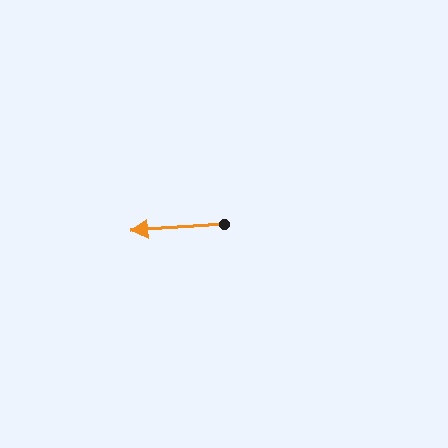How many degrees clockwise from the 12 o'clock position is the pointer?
Approximately 266 degrees.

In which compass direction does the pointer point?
West.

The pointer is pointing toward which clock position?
Roughly 9 o'clock.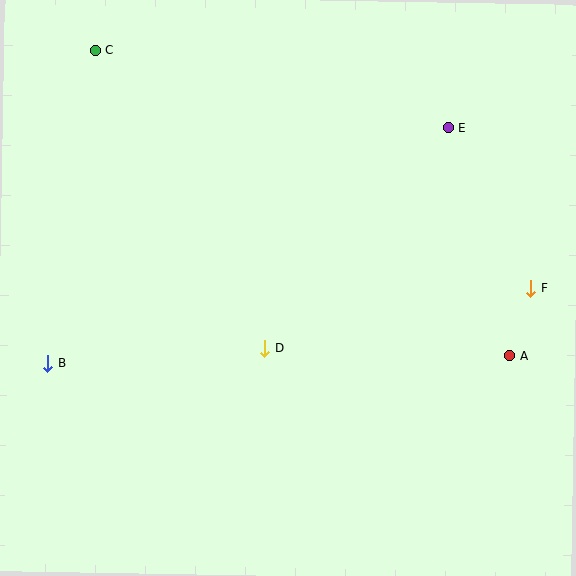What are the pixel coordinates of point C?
Point C is at (95, 50).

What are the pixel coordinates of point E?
Point E is at (448, 128).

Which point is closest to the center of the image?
Point D at (265, 348) is closest to the center.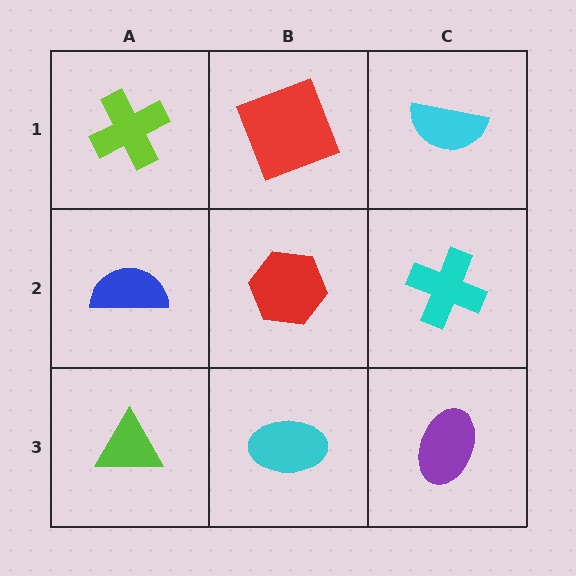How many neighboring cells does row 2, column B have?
4.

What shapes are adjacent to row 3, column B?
A red hexagon (row 2, column B), a lime triangle (row 3, column A), a purple ellipse (row 3, column C).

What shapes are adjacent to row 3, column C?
A cyan cross (row 2, column C), a cyan ellipse (row 3, column B).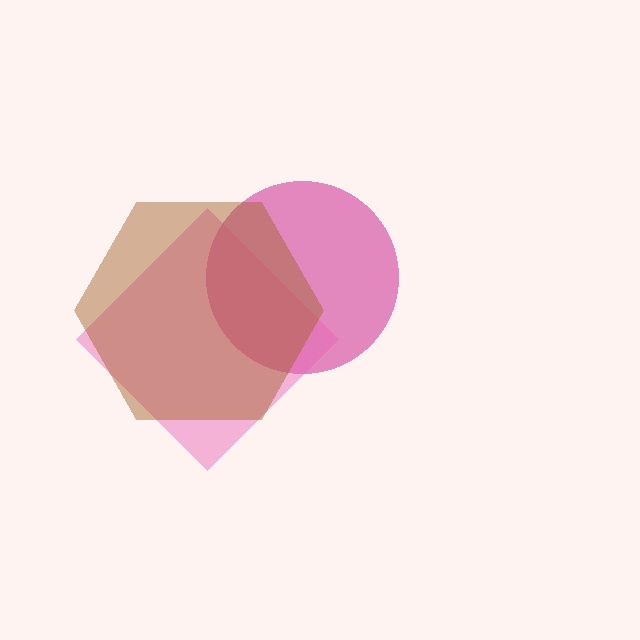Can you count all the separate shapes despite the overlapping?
Yes, there are 3 separate shapes.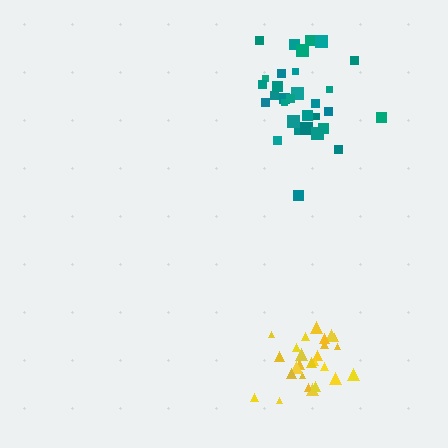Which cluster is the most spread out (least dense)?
Teal.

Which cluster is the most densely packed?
Yellow.